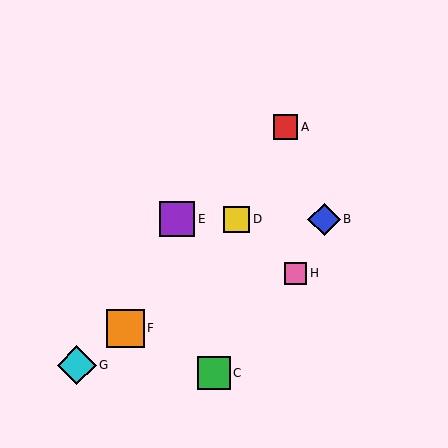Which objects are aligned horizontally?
Objects B, D, E are aligned horizontally.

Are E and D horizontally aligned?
Yes, both are at y≈219.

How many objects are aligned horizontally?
3 objects (B, D, E) are aligned horizontally.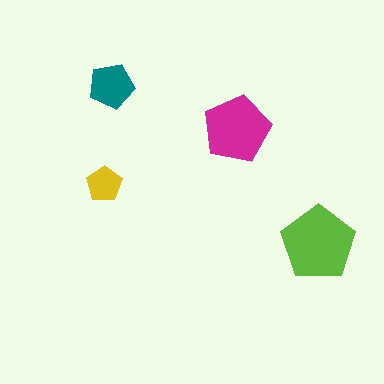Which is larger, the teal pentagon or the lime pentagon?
The lime one.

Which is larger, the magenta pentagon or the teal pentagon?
The magenta one.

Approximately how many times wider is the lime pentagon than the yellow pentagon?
About 2 times wider.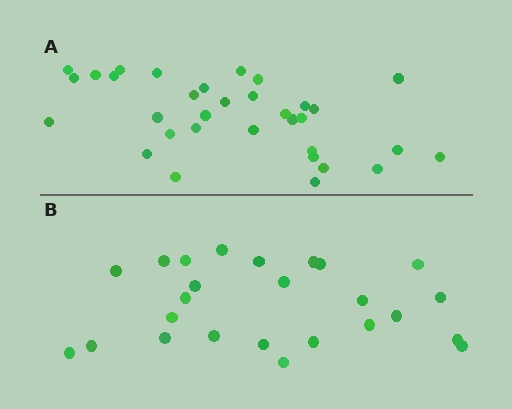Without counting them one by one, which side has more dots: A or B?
Region A (the top region) has more dots.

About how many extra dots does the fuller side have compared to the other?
Region A has roughly 8 or so more dots than region B.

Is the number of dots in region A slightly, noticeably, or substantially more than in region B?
Region A has noticeably more, but not dramatically so. The ratio is roughly 1.3 to 1.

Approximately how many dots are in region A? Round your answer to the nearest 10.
About 30 dots. (The exact count is 33, which rounds to 30.)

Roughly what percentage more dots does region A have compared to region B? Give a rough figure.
About 30% more.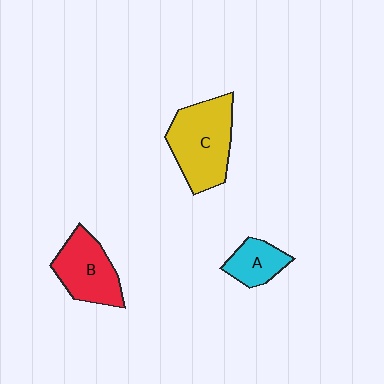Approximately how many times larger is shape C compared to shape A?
Approximately 2.2 times.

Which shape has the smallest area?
Shape A (cyan).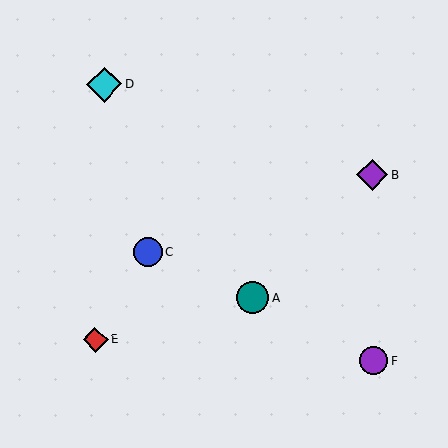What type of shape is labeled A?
Shape A is a teal circle.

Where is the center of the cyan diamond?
The center of the cyan diamond is at (104, 84).